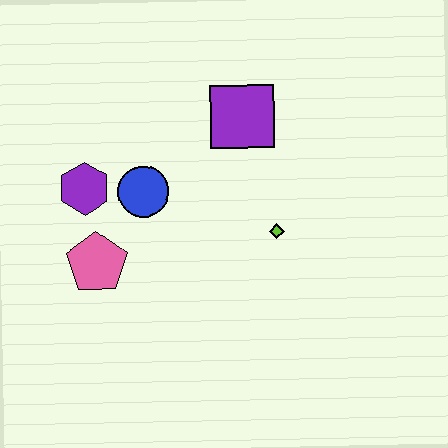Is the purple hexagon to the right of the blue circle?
No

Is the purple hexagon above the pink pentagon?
Yes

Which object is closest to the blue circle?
The purple hexagon is closest to the blue circle.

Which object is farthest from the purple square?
The pink pentagon is farthest from the purple square.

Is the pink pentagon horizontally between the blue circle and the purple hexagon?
Yes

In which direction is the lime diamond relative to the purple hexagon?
The lime diamond is to the right of the purple hexagon.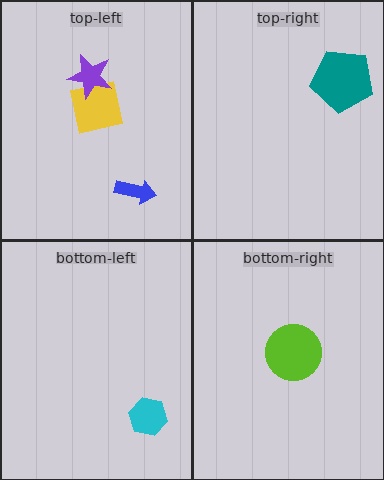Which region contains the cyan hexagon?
The bottom-left region.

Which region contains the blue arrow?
The top-left region.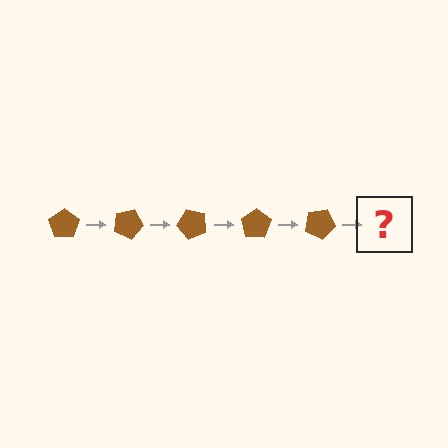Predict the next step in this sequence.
The next step is a brown pentagon rotated 125 degrees.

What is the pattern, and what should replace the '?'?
The pattern is that the pentagon rotates 25 degrees each step. The '?' should be a brown pentagon rotated 125 degrees.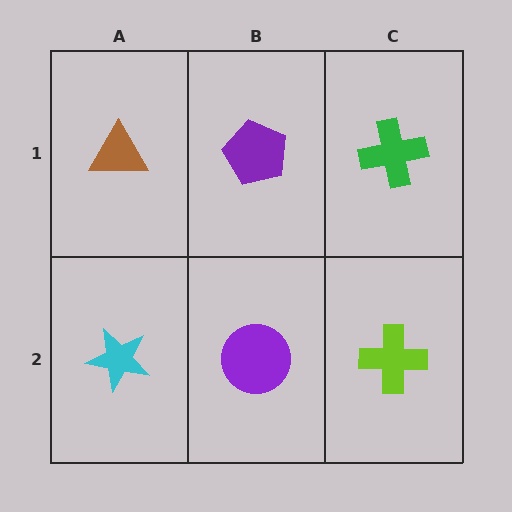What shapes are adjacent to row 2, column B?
A purple pentagon (row 1, column B), a cyan star (row 2, column A), a lime cross (row 2, column C).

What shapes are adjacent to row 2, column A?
A brown triangle (row 1, column A), a purple circle (row 2, column B).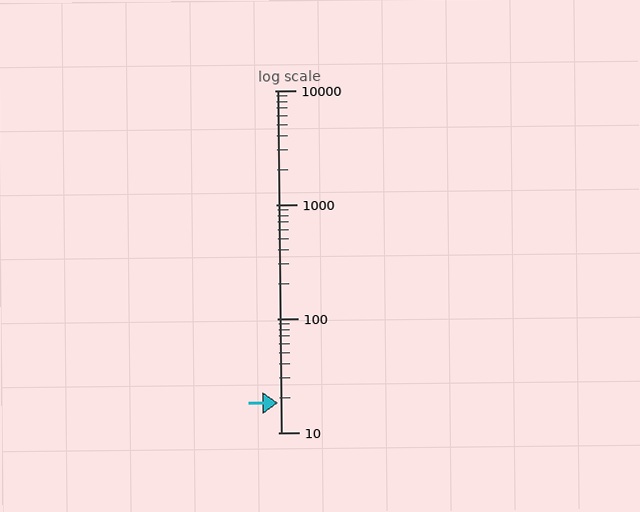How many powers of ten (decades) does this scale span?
The scale spans 3 decades, from 10 to 10000.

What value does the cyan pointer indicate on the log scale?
The pointer indicates approximately 18.